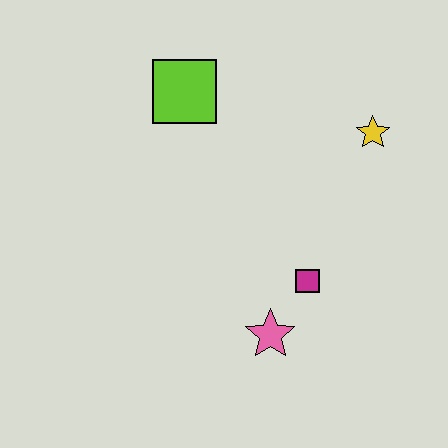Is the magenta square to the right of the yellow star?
No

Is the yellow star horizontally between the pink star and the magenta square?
No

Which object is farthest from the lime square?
The pink star is farthest from the lime square.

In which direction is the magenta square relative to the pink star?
The magenta square is above the pink star.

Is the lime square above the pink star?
Yes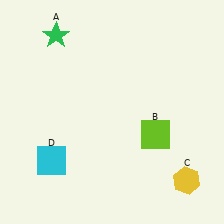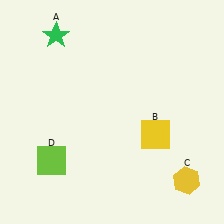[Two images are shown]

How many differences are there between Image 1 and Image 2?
There are 2 differences between the two images.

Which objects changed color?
B changed from lime to yellow. D changed from cyan to lime.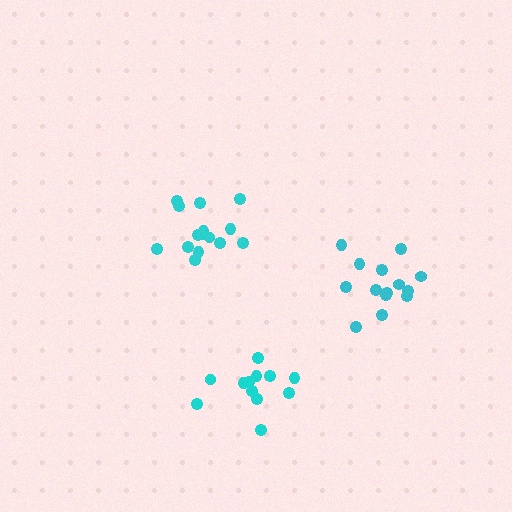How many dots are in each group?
Group 1: 14 dots, Group 2: 15 dots, Group 3: 12 dots (41 total).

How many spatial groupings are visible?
There are 3 spatial groupings.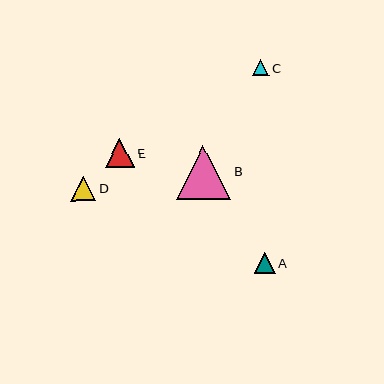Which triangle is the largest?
Triangle B is the largest with a size of approximately 54 pixels.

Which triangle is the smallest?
Triangle C is the smallest with a size of approximately 16 pixels.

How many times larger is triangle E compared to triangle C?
Triangle E is approximately 1.8 times the size of triangle C.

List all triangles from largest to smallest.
From largest to smallest: B, E, D, A, C.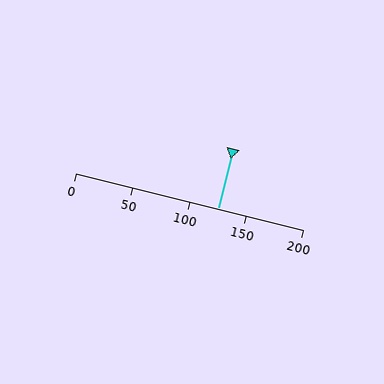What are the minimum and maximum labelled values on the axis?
The axis runs from 0 to 200.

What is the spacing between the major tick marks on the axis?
The major ticks are spaced 50 apart.